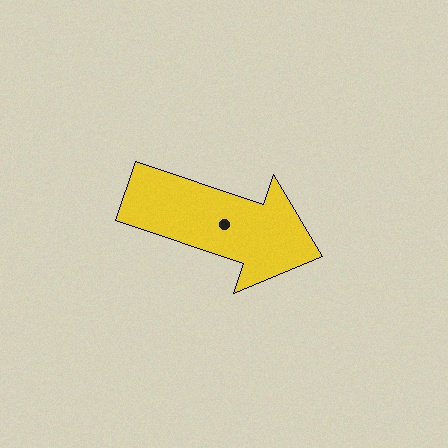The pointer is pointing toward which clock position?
Roughly 4 o'clock.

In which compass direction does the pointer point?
East.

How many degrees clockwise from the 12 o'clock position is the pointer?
Approximately 108 degrees.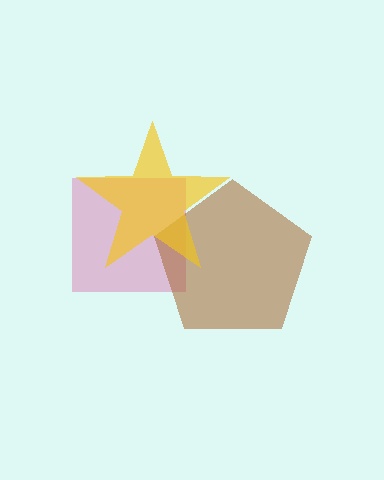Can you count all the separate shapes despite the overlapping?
Yes, there are 3 separate shapes.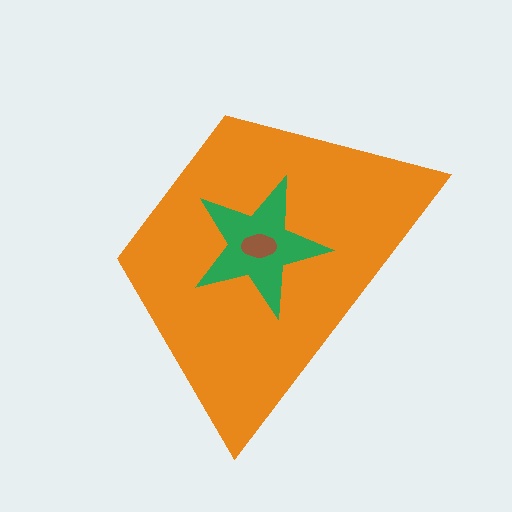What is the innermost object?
The brown ellipse.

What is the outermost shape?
The orange trapezoid.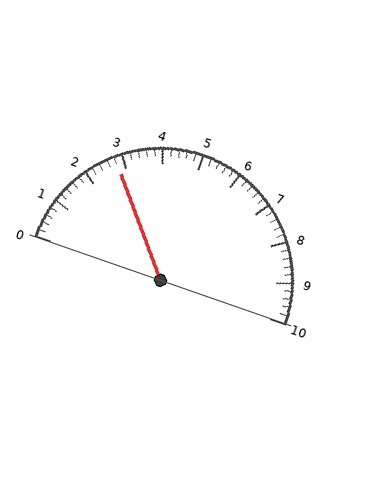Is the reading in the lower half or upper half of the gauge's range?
The reading is in the lower half of the range (0 to 10).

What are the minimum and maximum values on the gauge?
The gauge ranges from 0 to 10.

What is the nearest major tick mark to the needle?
The nearest major tick mark is 3.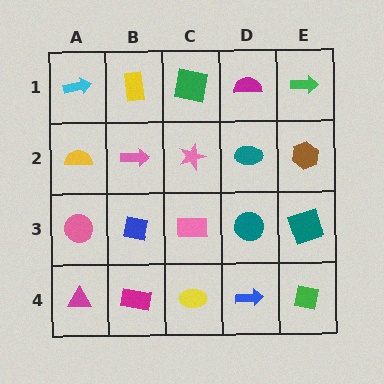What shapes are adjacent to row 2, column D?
A magenta semicircle (row 1, column D), a teal circle (row 3, column D), a pink star (row 2, column C), a brown hexagon (row 2, column E).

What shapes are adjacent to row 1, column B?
A pink arrow (row 2, column B), a cyan arrow (row 1, column A), a green square (row 1, column C).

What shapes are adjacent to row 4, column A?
A pink circle (row 3, column A), a magenta rectangle (row 4, column B).